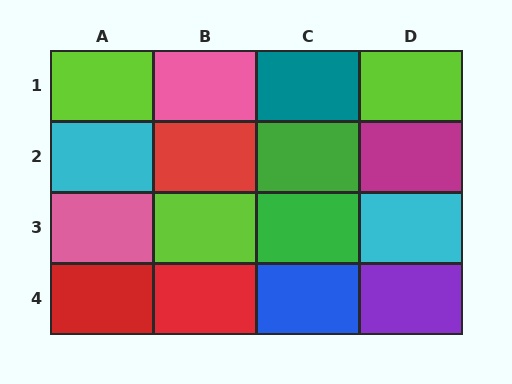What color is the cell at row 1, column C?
Teal.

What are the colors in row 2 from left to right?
Cyan, red, green, magenta.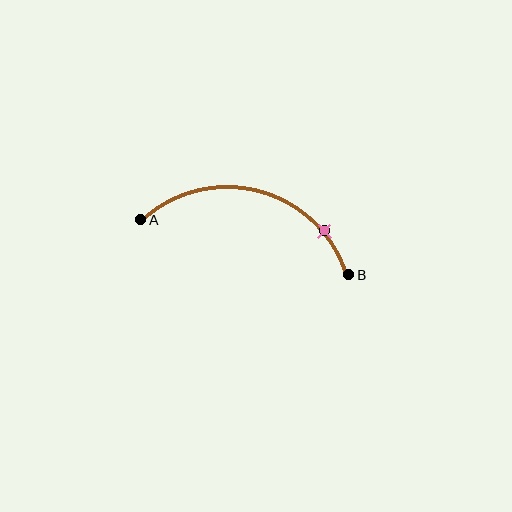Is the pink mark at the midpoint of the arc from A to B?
No. The pink mark lies on the arc but is closer to endpoint B. The arc midpoint would be at the point on the curve equidistant along the arc from both A and B.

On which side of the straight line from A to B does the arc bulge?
The arc bulges above the straight line connecting A and B.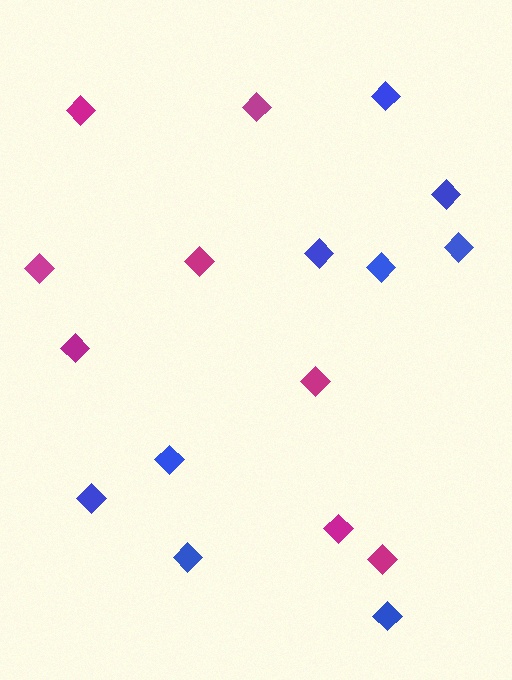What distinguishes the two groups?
There are 2 groups: one group of blue diamonds (9) and one group of magenta diamonds (8).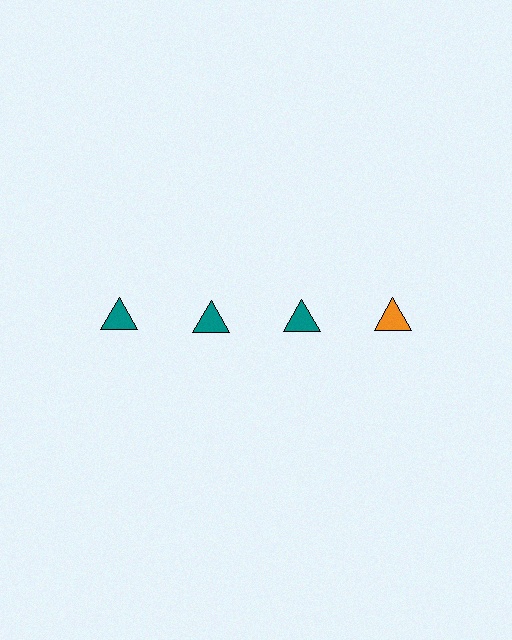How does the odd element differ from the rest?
It has a different color: orange instead of teal.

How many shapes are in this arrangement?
There are 4 shapes arranged in a grid pattern.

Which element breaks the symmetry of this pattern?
The orange triangle in the top row, second from right column breaks the symmetry. All other shapes are teal triangles.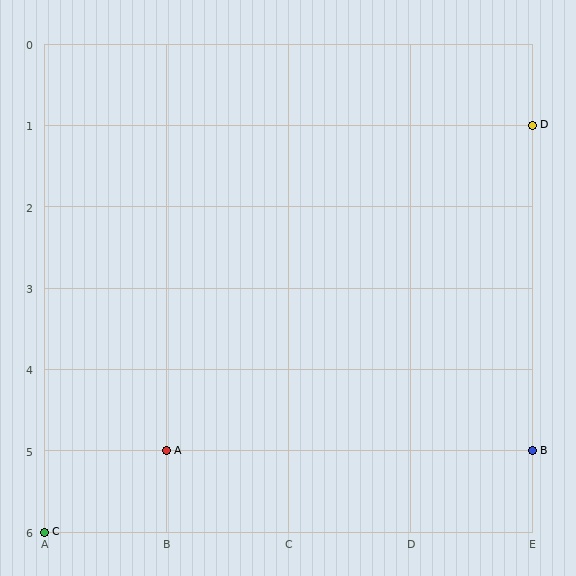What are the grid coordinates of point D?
Point D is at grid coordinates (E, 1).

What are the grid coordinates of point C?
Point C is at grid coordinates (A, 6).